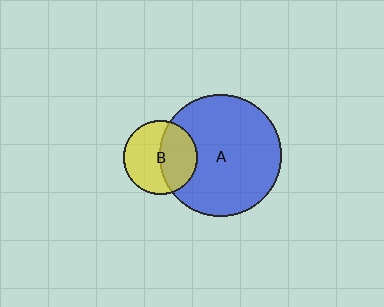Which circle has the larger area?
Circle A (blue).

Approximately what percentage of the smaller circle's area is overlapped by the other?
Approximately 45%.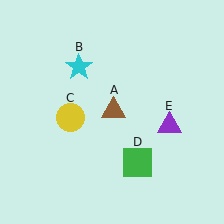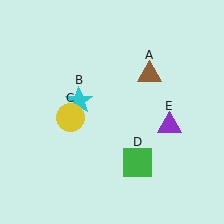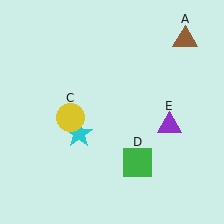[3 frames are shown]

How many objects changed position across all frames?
2 objects changed position: brown triangle (object A), cyan star (object B).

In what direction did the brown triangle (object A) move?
The brown triangle (object A) moved up and to the right.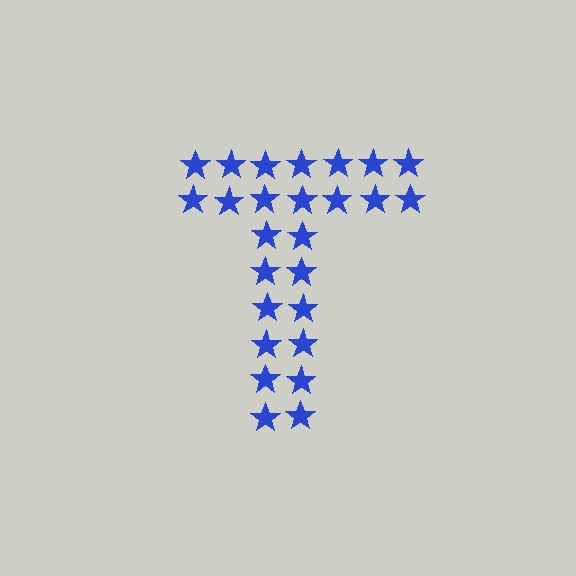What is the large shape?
The large shape is the letter T.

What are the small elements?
The small elements are stars.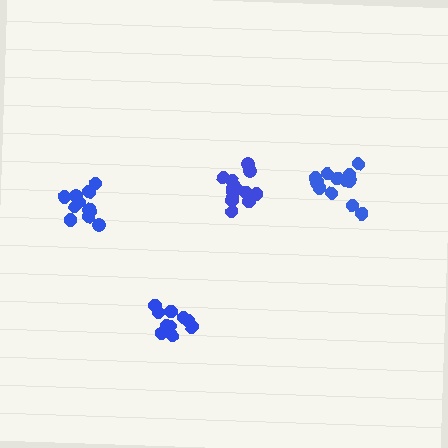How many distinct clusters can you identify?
There are 4 distinct clusters.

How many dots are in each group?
Group 1: 10 dots, Group 2: 12 dots, Group 3: 13 dots, Group 4: 12 dots (47 total).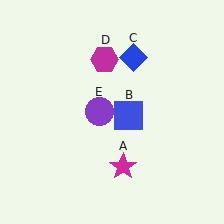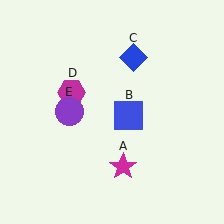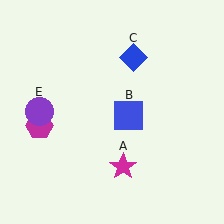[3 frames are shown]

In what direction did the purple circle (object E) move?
The purple circle (object E) moved left.